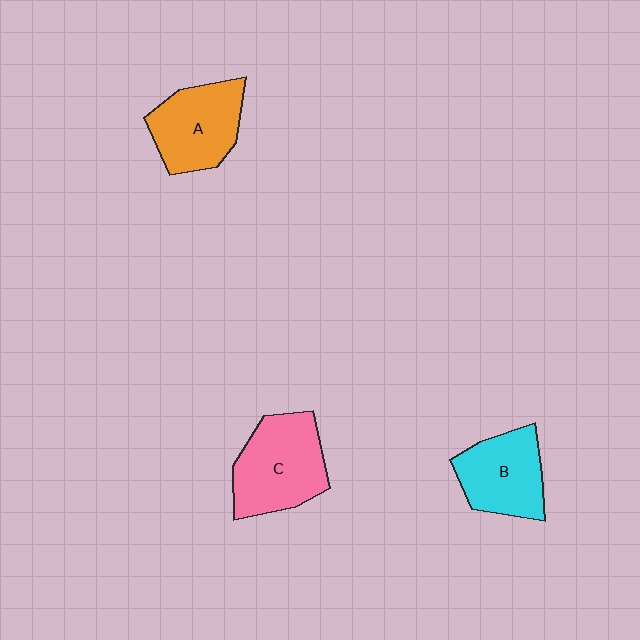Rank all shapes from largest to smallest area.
From largest to smallest: C (pink), A (orange), B (cyan).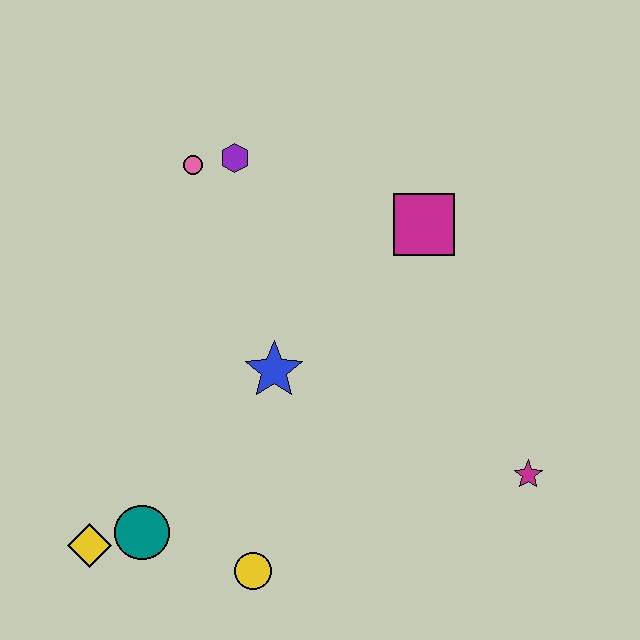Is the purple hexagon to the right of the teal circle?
Yes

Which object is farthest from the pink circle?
The magenta star is farthest from the pink circle.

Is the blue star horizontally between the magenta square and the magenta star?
No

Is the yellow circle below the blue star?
Yes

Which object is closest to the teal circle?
The yellow diamond is closest to the teal circle.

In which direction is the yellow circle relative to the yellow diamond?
The yellow circle is to the right of the yellow diamond.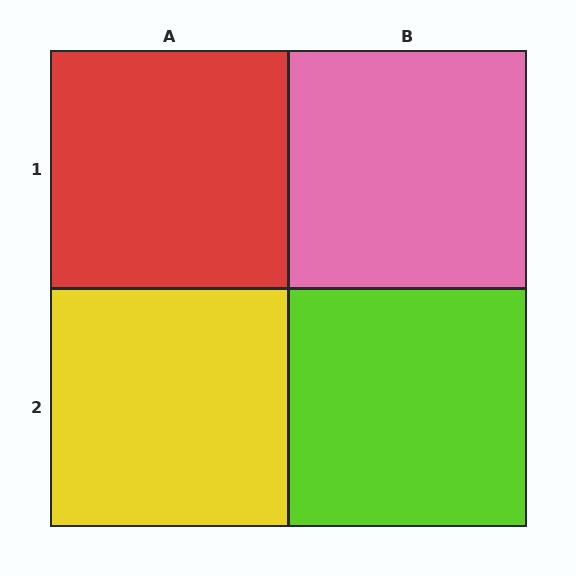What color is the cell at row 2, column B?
Lime.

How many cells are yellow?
1 cell is yellow.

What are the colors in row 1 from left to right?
Red, pink.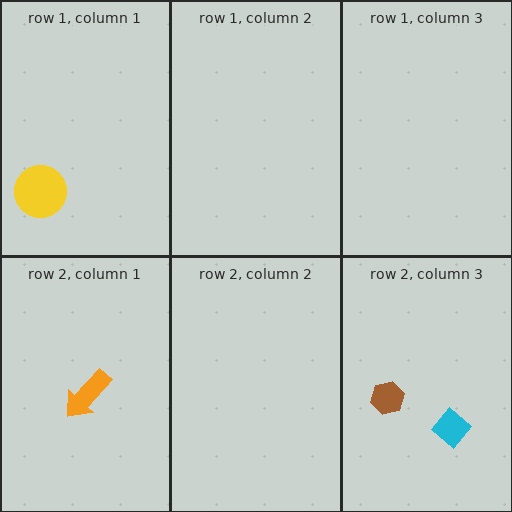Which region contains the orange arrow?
The row 2, column 1 region.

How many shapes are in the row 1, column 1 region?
1.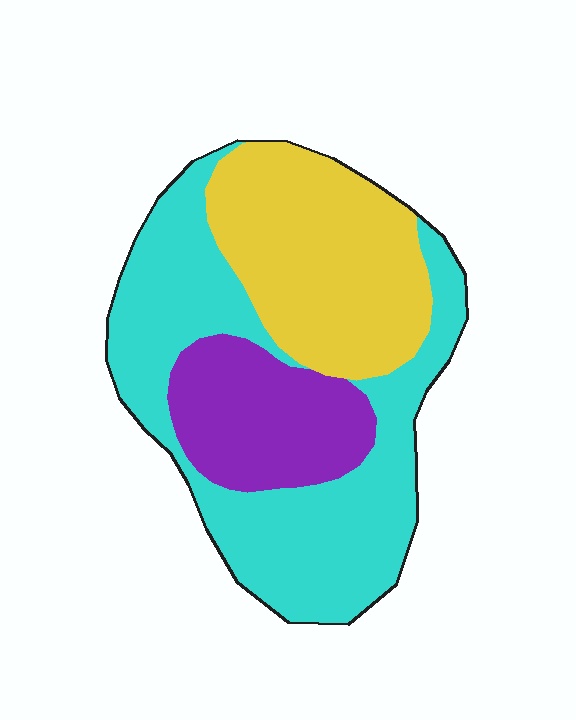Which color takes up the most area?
Cyan, at roughly 50%.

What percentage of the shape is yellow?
Yellow takes up about one third (1/3) of the shape.